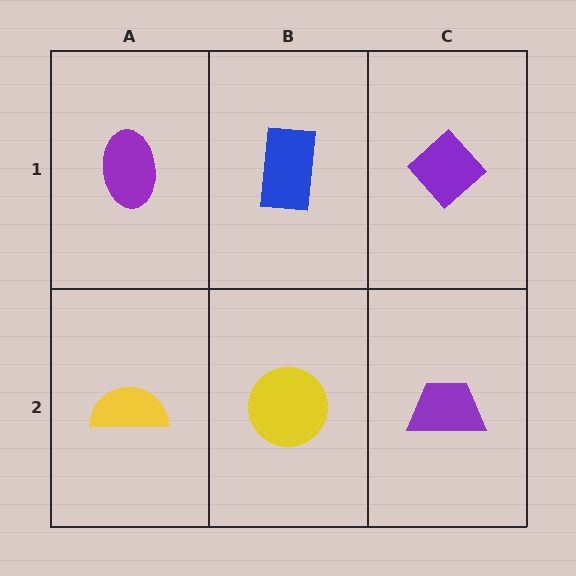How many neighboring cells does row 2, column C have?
2.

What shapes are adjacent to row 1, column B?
A yellow circle (row 2, column B), a purple ellipse (row 1, column A), a purple diamond (row 1, column C).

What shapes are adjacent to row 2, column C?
A purple diamond (row 1, column C), a yellow circle (row 2, column B).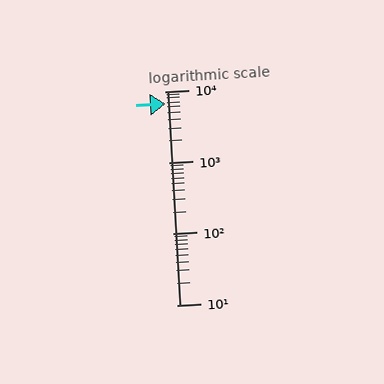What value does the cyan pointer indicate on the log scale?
The pointer indicates approximately 6600.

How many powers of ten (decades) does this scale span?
The scale spans 3 decades, from 10 to 10000.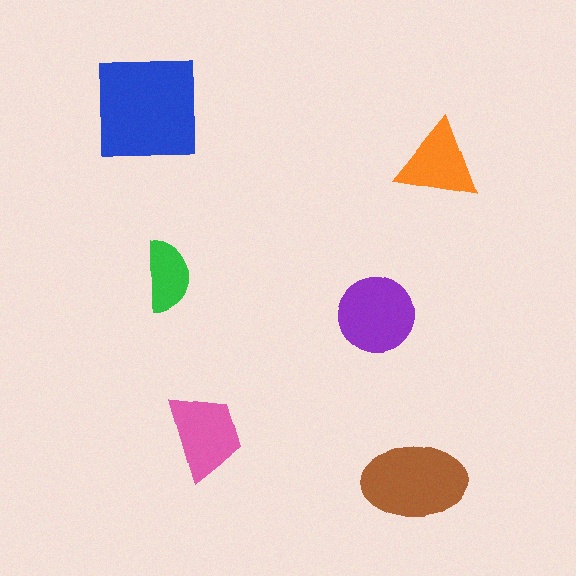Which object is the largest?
The blue square.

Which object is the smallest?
The green semicircle.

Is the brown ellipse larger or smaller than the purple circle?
Larger.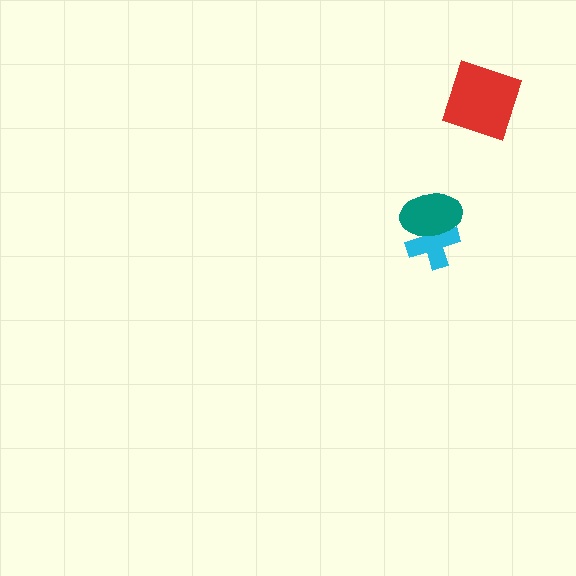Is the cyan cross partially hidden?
Yes, it is partially covered by another shape.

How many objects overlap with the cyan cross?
1 object overlaps with the cyan cross.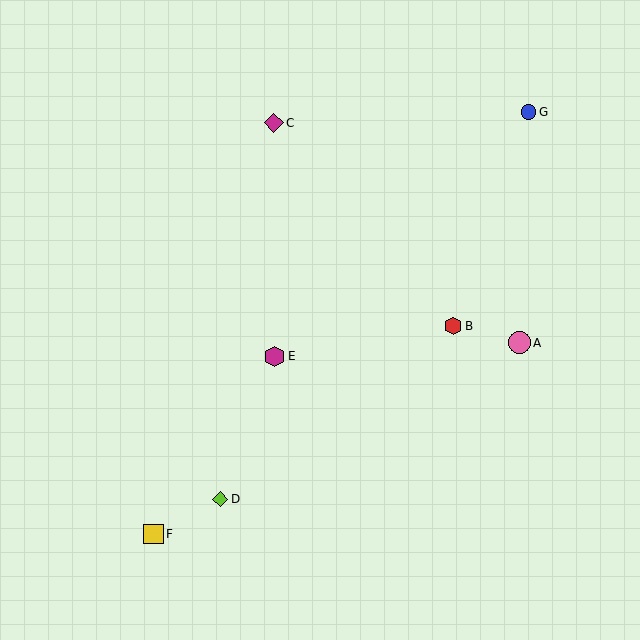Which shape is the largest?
The pink circle (labeled A) is the largest.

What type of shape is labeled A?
Shape A is a pink circle.